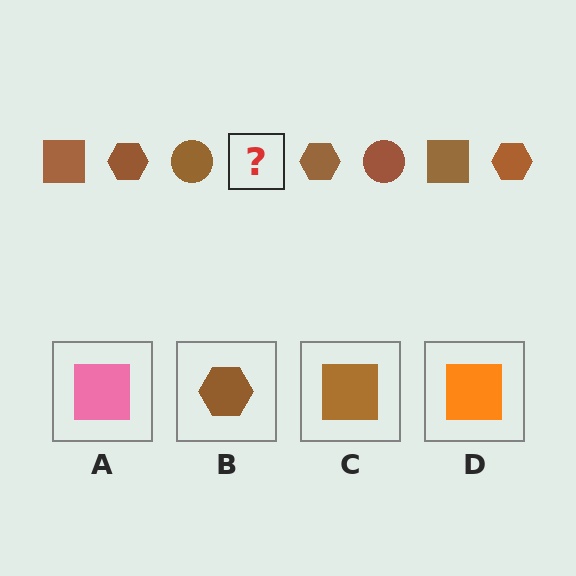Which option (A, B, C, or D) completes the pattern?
C.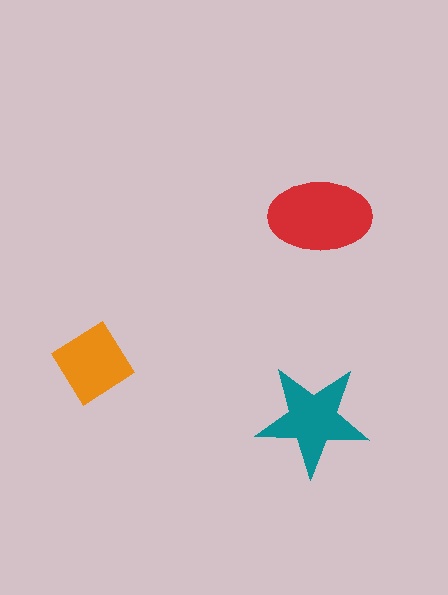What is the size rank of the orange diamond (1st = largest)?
3rd.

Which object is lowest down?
The teal star is bottommost.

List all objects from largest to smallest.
The red ellipse, the teal star, the orange diamond.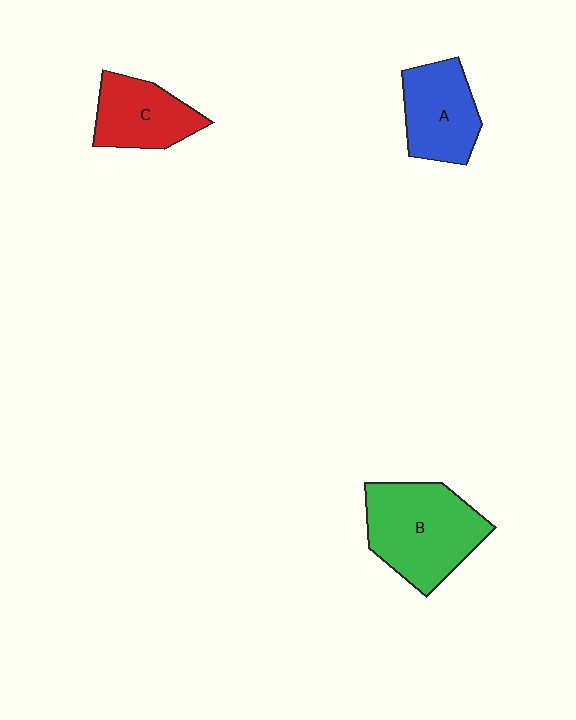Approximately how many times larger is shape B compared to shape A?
Approximately 1.5 times.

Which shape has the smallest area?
Shape C (red).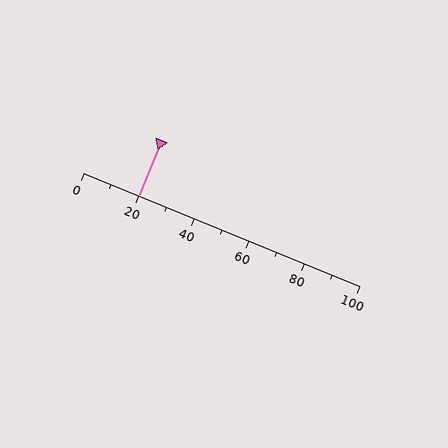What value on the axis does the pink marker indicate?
The marker indicates approximately 20.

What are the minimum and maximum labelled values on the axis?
The axis runs from 0 to 100.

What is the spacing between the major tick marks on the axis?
The major ticks are spaced 20 apart.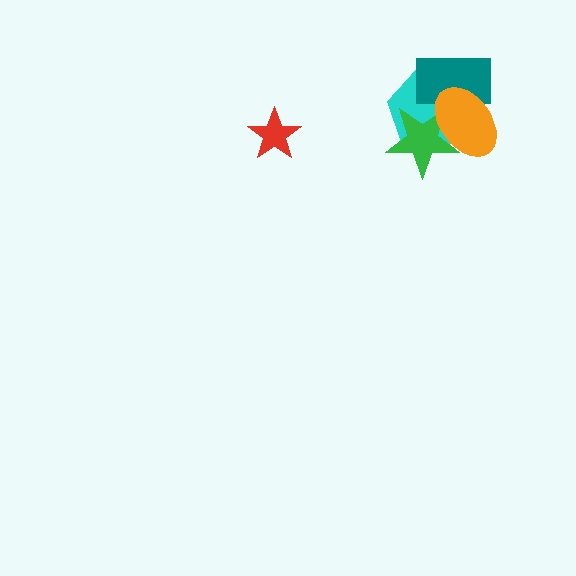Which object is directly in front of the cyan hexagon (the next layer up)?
The teal rectangle is directly in front of the cyan hexagon.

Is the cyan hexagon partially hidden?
Yes, it is partially covered by another shape.